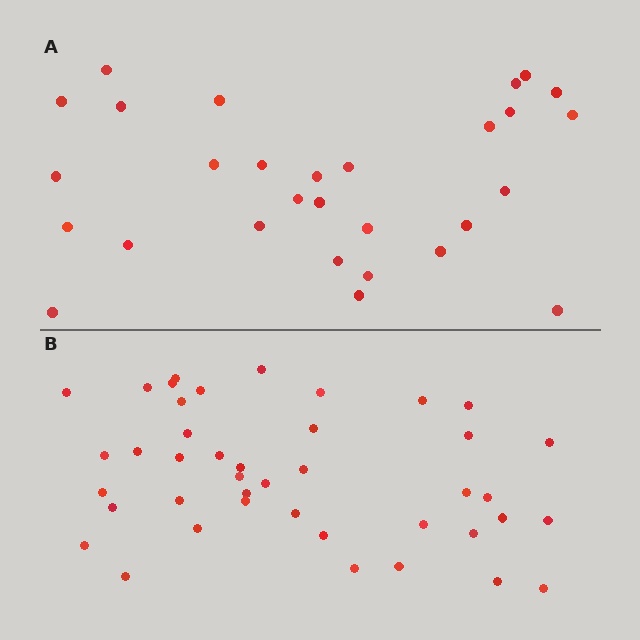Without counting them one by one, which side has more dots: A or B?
Region B (the bottom region) has more dots.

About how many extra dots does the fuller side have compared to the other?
Region B has approximately 15 more dots than region A.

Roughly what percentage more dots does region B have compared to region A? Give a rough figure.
About 45% more.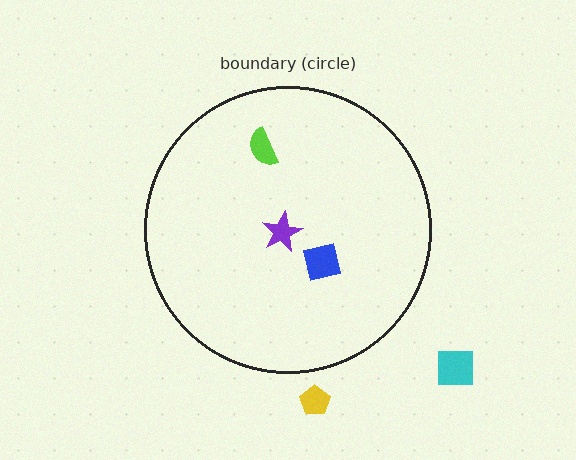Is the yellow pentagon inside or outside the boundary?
Outside.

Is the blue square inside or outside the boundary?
Inside.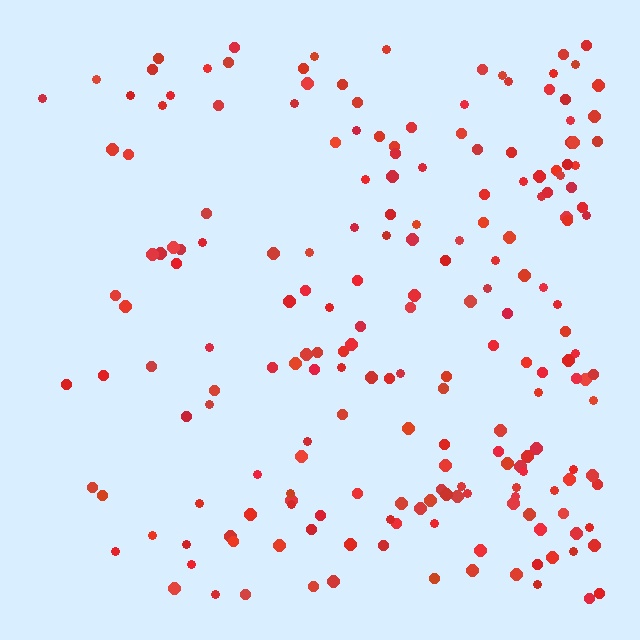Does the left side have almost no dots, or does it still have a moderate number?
Still a moderate number, just noticeably fewer than the right.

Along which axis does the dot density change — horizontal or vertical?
Horizontal.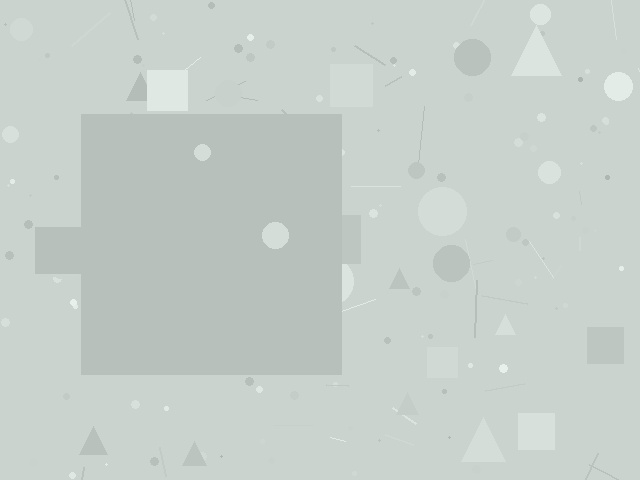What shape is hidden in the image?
A square is hidden in the image.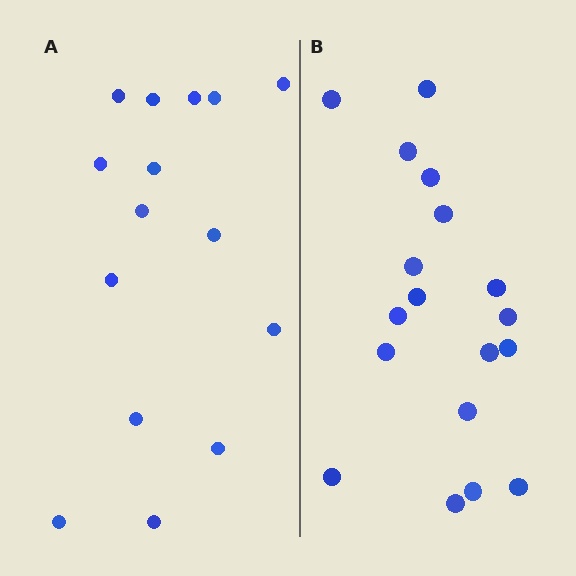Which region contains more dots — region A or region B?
Region B (the right region) has more dots.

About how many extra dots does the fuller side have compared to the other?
Region B has just a few more — roughly 2 or 3 more dots than region A.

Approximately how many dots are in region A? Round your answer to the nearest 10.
About 20 dots. (The exact count is 15, which rounds to 20.)